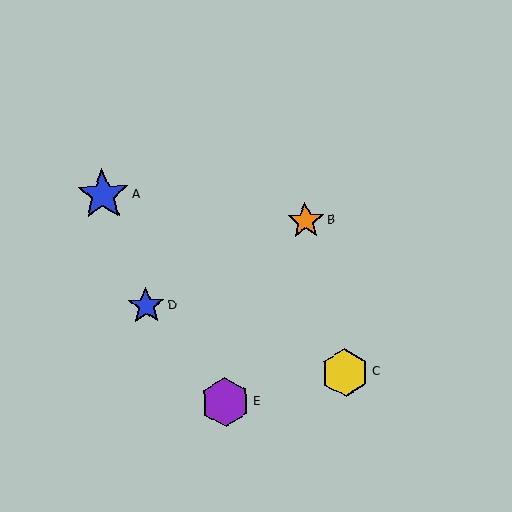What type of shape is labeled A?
Shape A is a blue star.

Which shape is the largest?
The blue star (labeled A) is the largest.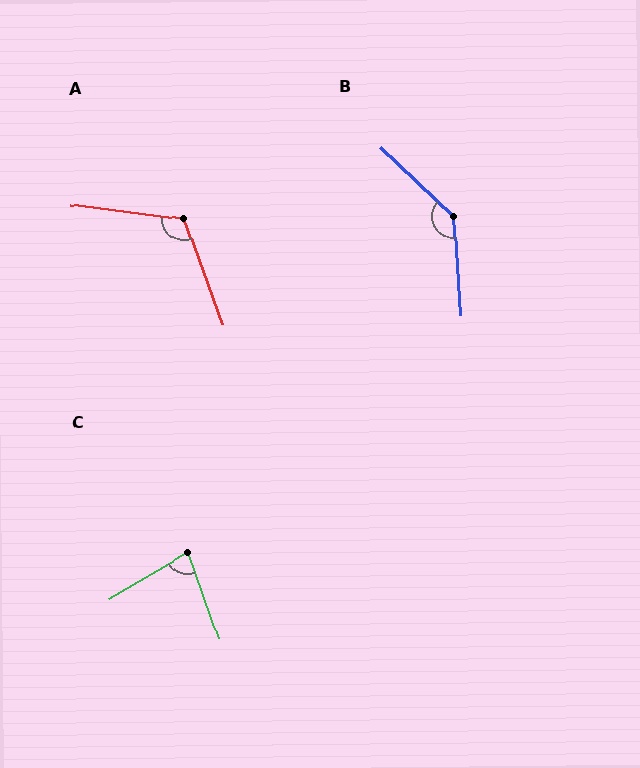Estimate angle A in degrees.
Approximately 117 degrees.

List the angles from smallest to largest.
C (79°), A (117°), B (137°).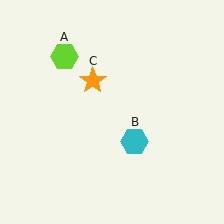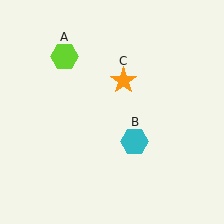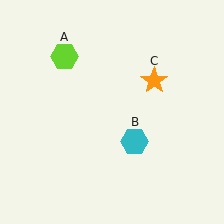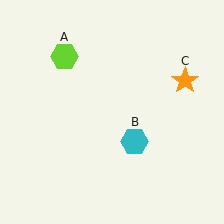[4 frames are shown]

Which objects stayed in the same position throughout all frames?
Lime hexagon (object A) and cyan hexagon (object B) remained stationary.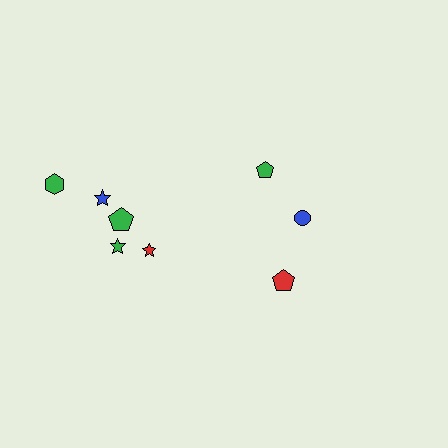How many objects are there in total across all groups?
There are 8 objects.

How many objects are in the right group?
There are 3 objects.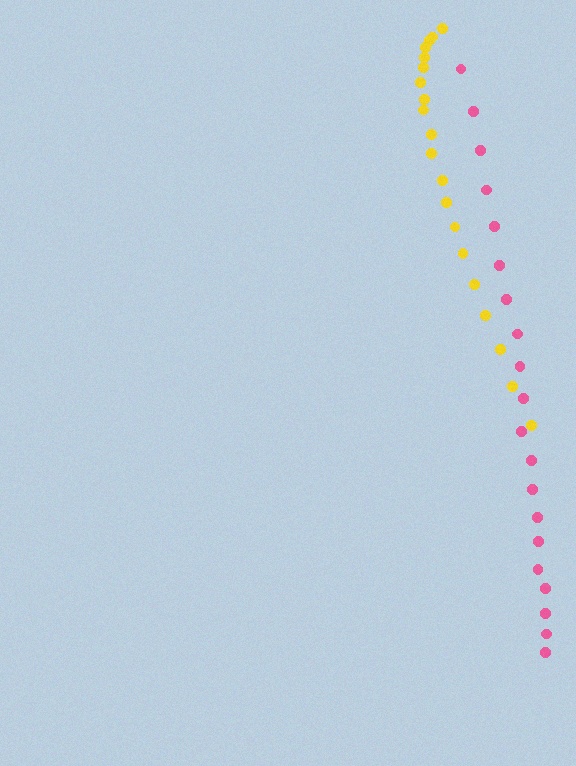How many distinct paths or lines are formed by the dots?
There are 2 distinct paths.